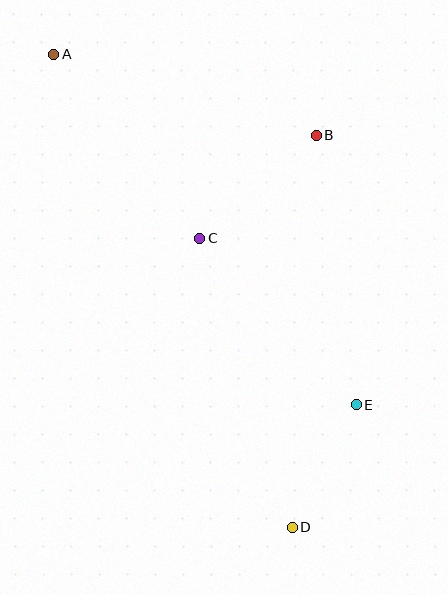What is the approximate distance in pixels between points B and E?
The distance between B and E is approximately 273 pixels.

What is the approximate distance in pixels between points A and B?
The distance between A and B is approximately 274 pixels.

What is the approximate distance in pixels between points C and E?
The distance between C and E is approximately 229 pixels.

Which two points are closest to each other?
Points D and E are closest to each other.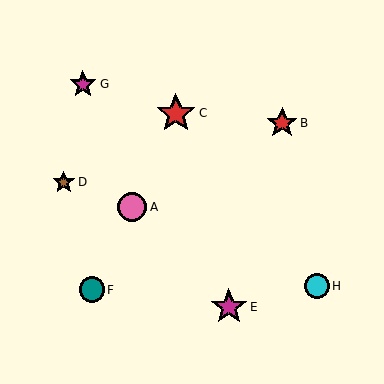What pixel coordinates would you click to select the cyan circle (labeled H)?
Click at (317, 286) to select the cyan circle H.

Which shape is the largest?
The red star (labeled C) is the largest.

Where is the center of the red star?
The center of the red star is at (176, 113).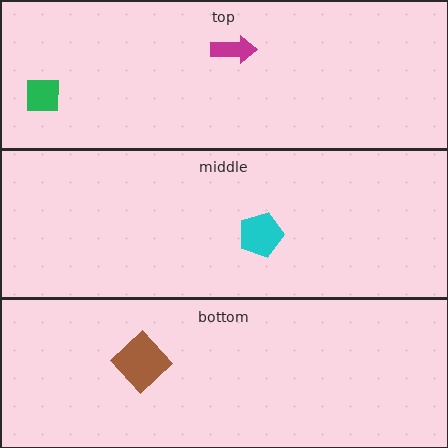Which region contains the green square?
The top region.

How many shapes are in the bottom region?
1.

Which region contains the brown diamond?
The bottom region.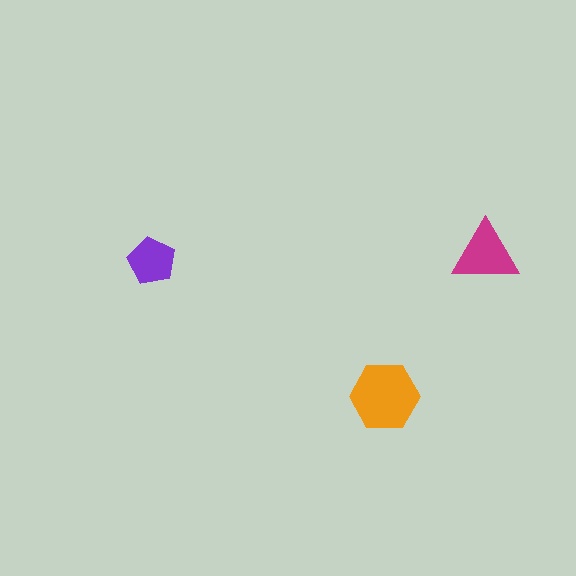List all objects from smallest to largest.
The purple pentagon, the magenta triangle, the orange hexagon.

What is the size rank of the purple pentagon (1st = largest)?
3rd.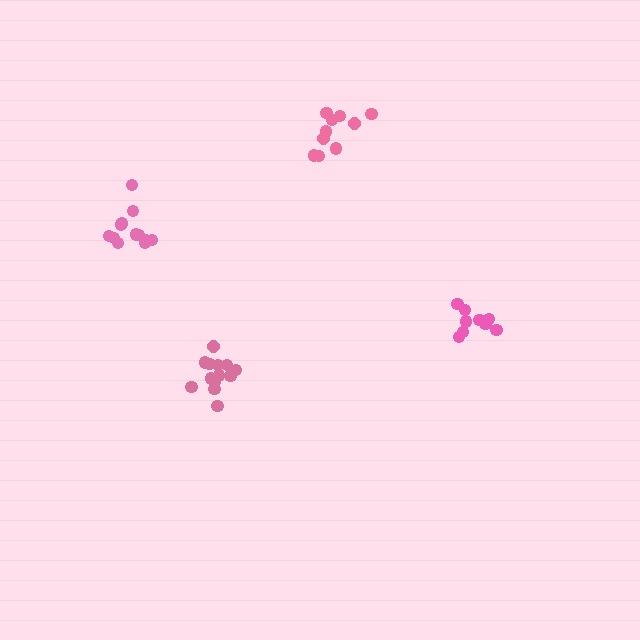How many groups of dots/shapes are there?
There are 4 groups.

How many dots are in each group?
Group 1: 10 dots, Group 2: 9 dots, Group 3: 13 dots, Group 4: 12 dots (44 total).